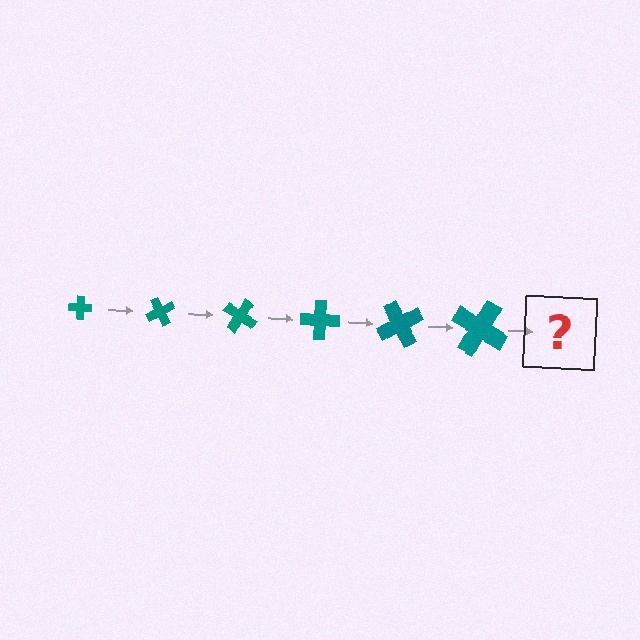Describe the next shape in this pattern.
It should be a cross, larger than the previous one and rotated 360 degrees from the start.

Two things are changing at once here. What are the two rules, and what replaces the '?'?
The two rules are that the cross grows larger each step and it rotates 60 degrees each step. The '?' should be a cross, larger than the previous one and rotated 360 degrees from the start.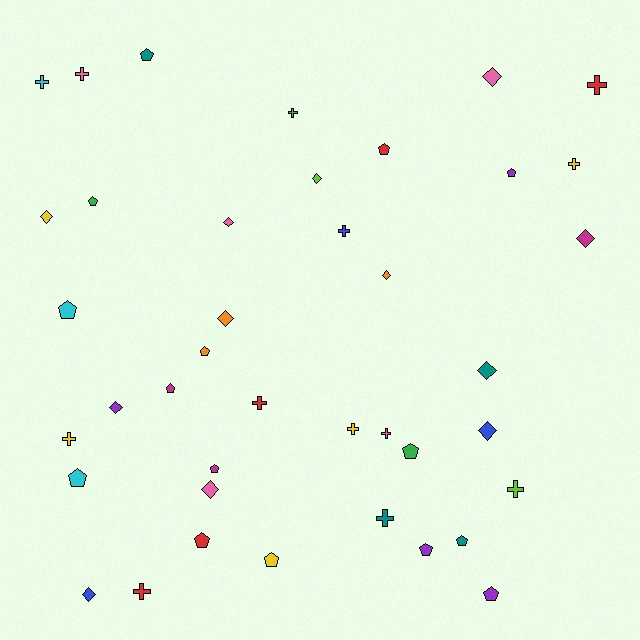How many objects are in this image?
There are 40 objects.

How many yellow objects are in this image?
There are 5 yellow objects.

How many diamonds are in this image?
There are 12 diamonds.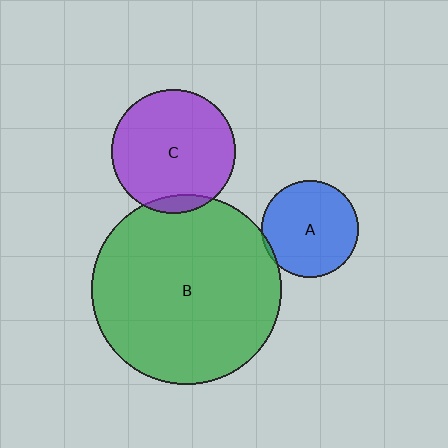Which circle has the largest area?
Circle B (green).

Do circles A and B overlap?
Yes.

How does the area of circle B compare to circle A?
Approximately 3.8 times.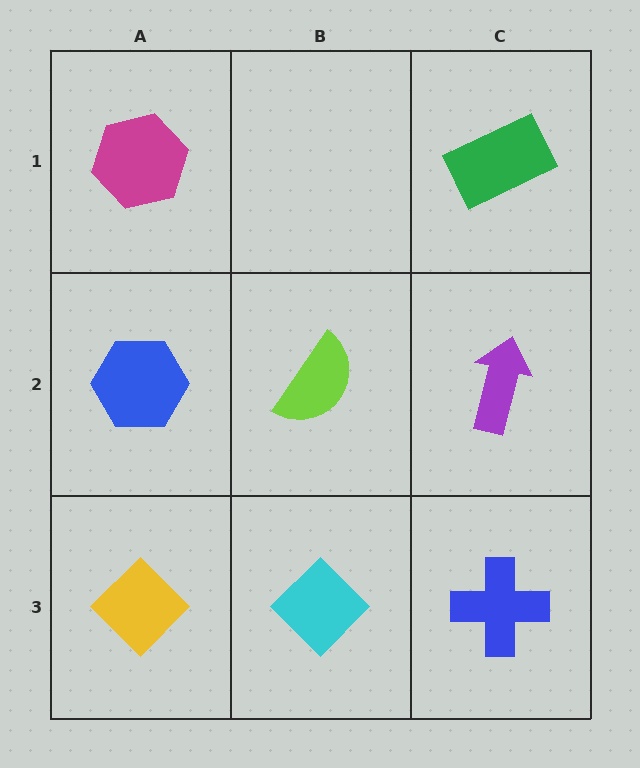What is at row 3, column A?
A yellow diamond.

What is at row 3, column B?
A cyan diamond.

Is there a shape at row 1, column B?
No, that cell is empty.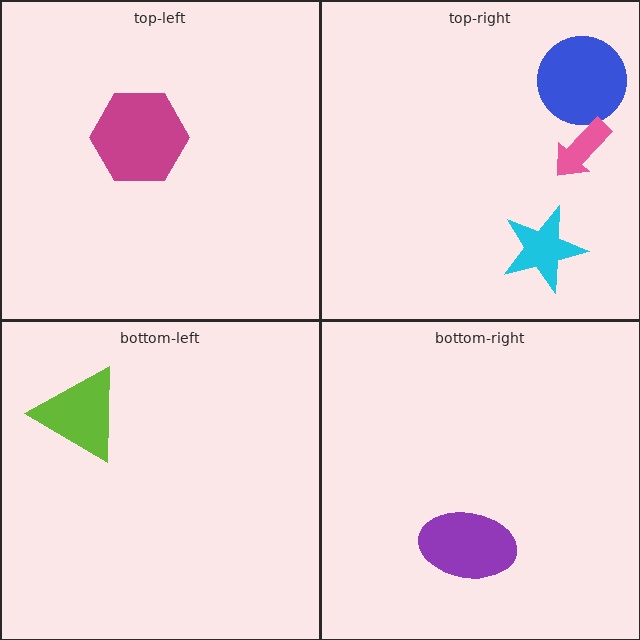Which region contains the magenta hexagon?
The top-left region.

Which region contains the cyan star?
The top-right region.